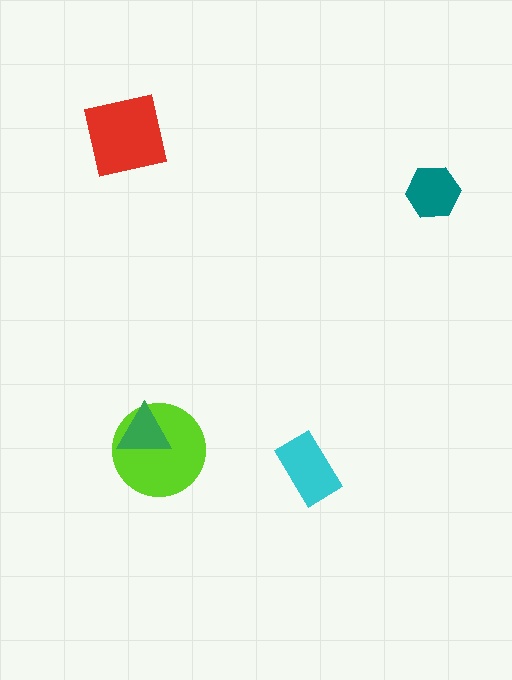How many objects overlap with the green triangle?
1 object overlaps with the green triangle.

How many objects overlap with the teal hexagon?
0 objects overlap with the teal hexagon.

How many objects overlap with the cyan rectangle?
0 objects overlap with the cyan rectangle.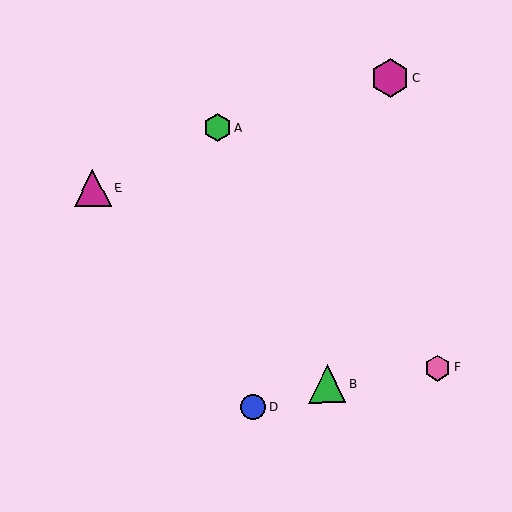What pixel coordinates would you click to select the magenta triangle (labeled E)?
Click at (93, 188) to select the magenta triangle E.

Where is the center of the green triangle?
The center of the green triangle is at (327, 384).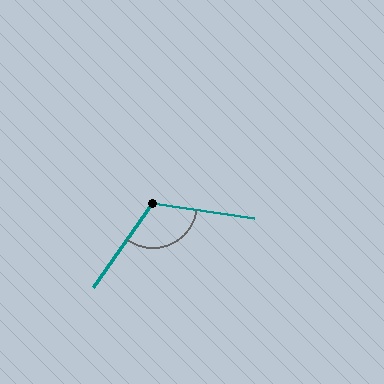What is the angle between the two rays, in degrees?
Approximately 117 degrees.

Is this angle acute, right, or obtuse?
It is obtuse.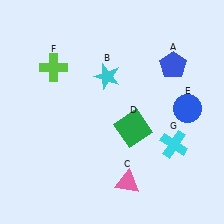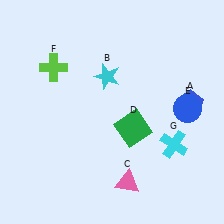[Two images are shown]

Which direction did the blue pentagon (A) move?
The blue pentagon (A) moved down.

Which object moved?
The blue pentagon (A) moved down.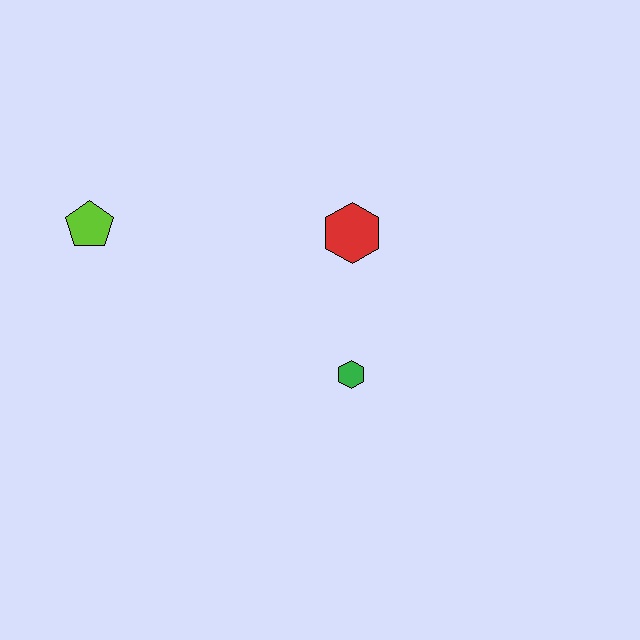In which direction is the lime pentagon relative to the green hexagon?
The lime pentagon is to the left of the green hexagon.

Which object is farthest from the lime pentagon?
The green hexagon is farthest from the lime pentagon.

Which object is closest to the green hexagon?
The red hexagon is closest to the green hexagon.